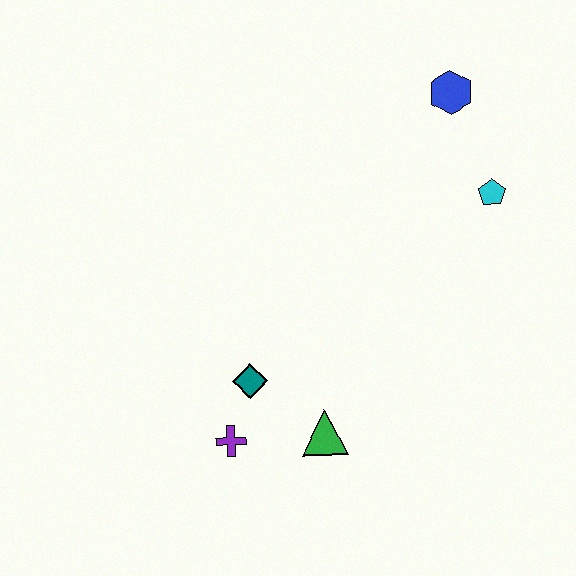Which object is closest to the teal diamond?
The purple cross is closest to the teal diamond.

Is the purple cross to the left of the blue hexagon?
Yes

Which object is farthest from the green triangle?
The blue hexagon is farthest from the green triangle.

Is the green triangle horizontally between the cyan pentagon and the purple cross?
Yes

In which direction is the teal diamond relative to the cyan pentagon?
The teal diamond is to the left of the cyan pentagon.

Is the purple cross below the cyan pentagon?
Yes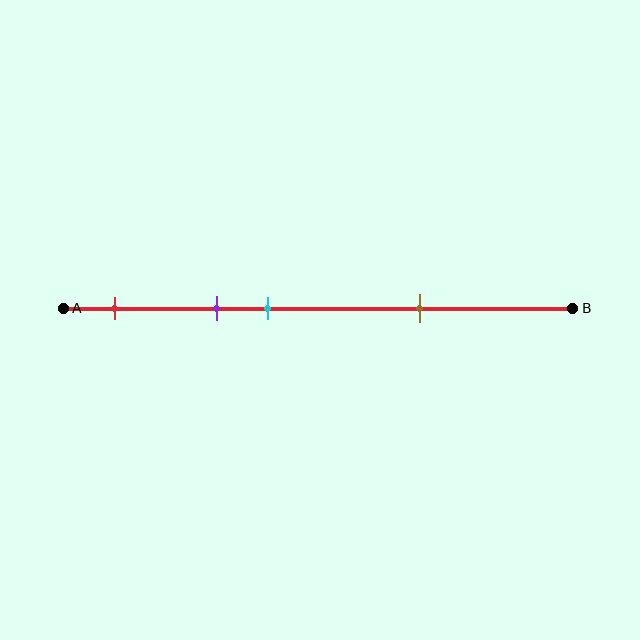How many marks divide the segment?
There are 4 marks dividing the segment.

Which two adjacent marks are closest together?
The purple and cyan marks are the closest adjacent pair.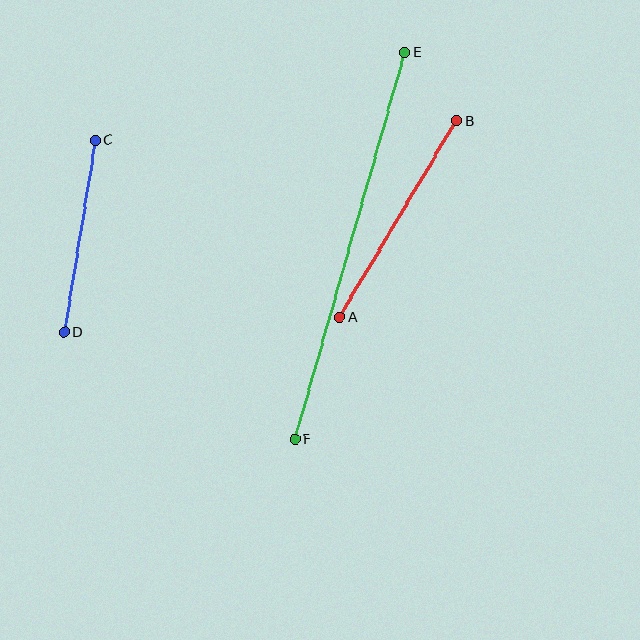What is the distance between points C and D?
The distance is approximately 195 pixels.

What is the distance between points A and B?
The distance is approximately 228 pixels.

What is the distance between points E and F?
The distance is approximately 402 pixels.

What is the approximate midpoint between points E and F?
The midpoint is at approximately (350, 246) pixels.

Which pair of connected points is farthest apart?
Points E and F are farthest apart.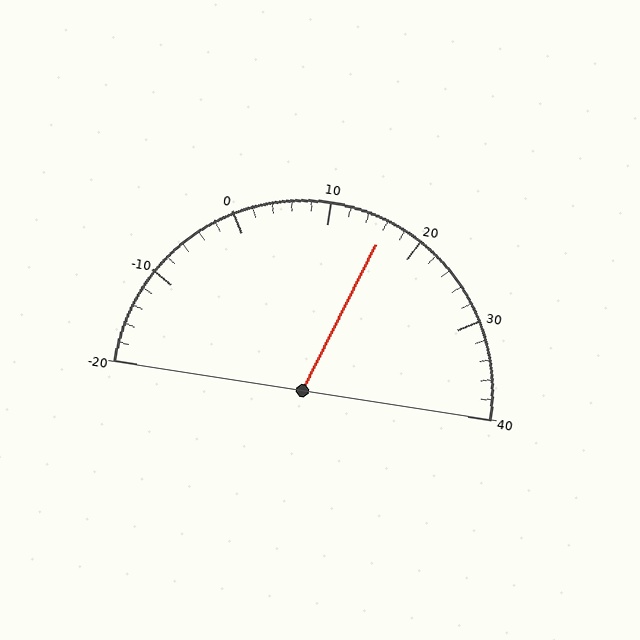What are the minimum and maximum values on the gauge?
The gauge ranges from -20 to 40.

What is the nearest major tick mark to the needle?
The nearest major tick mark is 20.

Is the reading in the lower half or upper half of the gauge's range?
The reading is in the upper half of the range (-20 to 40).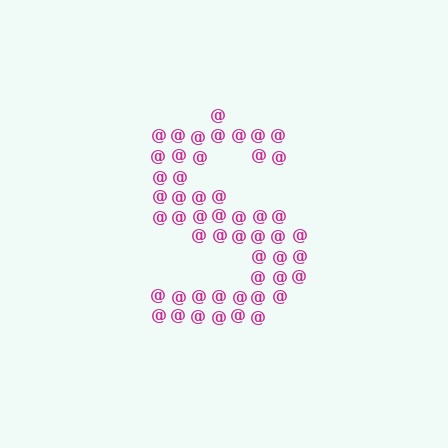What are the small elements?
The small elements are at signs.